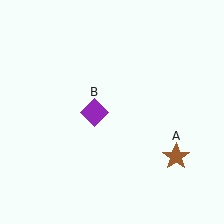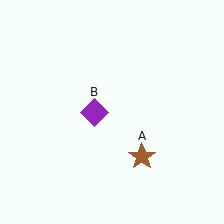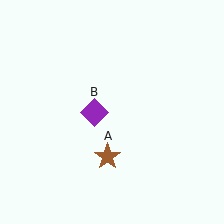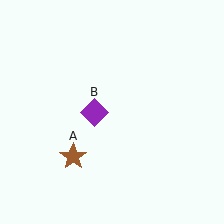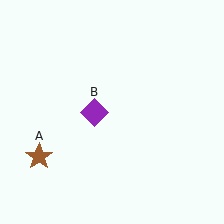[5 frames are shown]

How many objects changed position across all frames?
1 object changed position: brown star (object A).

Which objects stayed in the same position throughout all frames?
Purple diamond (object B) remained stationary.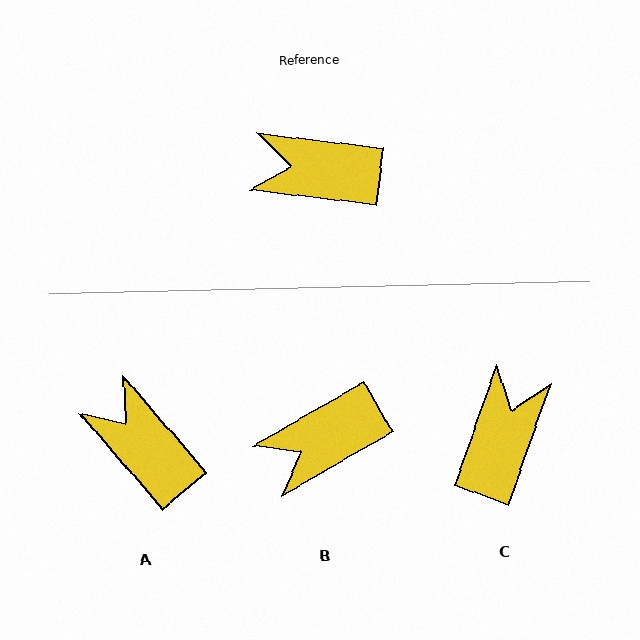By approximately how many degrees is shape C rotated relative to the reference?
Approximately 103 degrees clockwise.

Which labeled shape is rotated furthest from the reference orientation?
C, about 103 degrees away.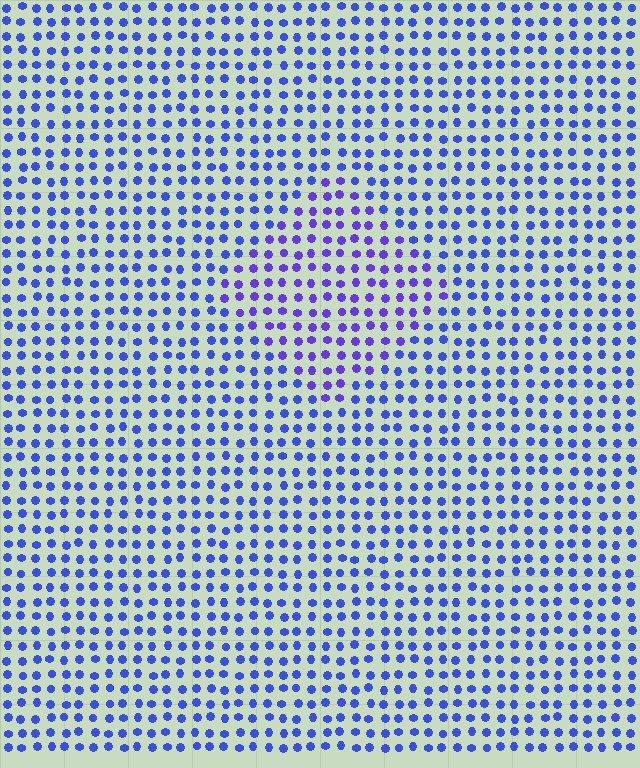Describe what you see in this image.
The image is filled with small blue elements in a uniform arrangement. A diamond-shaped region is visible where the elements are tinted to a slightly different hue, forming a subtle color boundary.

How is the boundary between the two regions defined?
The boundary is defined purely by a slight shift in hue (about 25 degrees). Spacing, size, and orientation are identical on both sides.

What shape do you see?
I see a diamond.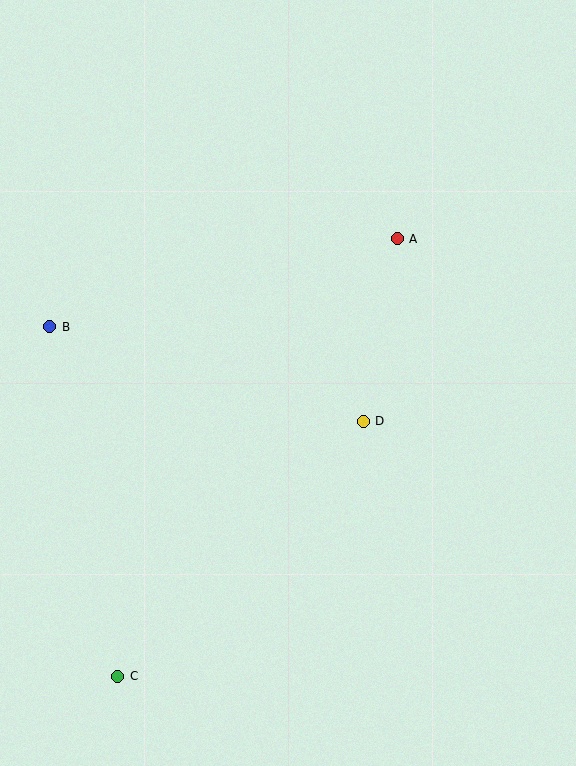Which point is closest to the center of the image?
Point D at (363, 421) is closest to the center.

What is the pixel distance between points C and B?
The distance between C and B is 356 pixels.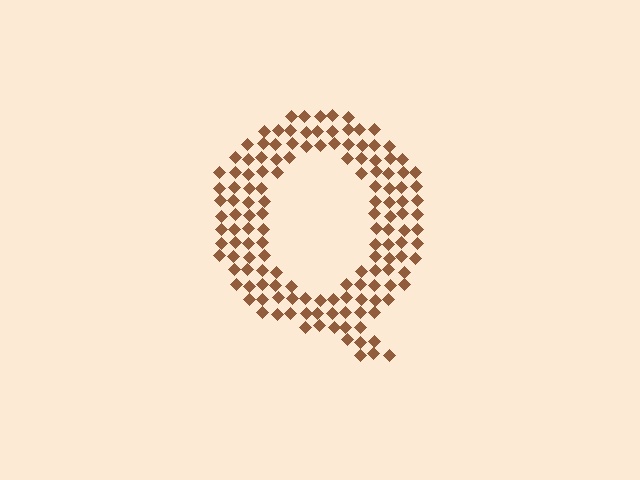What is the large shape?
The large shape is the letter Q.